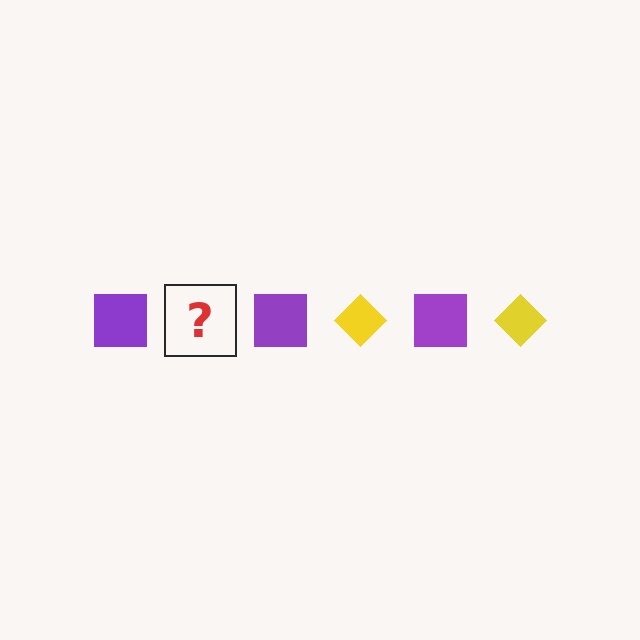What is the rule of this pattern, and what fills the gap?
The rule is that the pattern alternates between purple square and yellow diamond. The gap should be filled with a yellow diamond.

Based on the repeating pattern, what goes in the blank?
The blank should be a yellow diamond.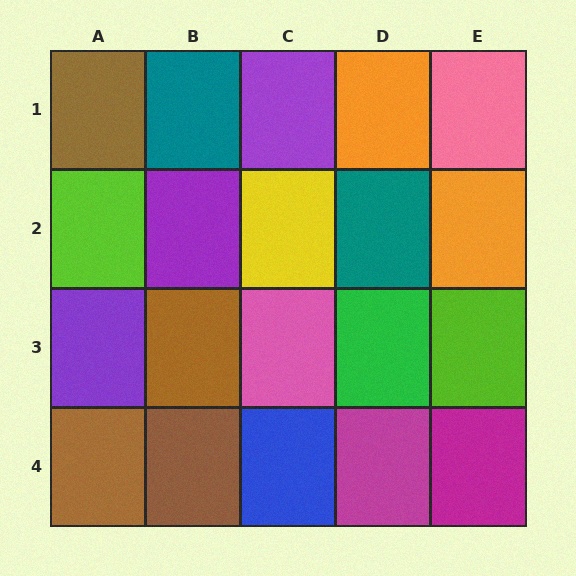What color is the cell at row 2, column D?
Teal.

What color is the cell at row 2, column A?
Lime.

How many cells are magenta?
2 cells are magenta.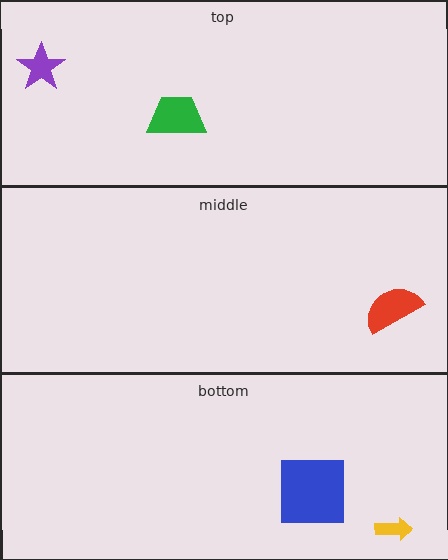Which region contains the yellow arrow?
The bottom region.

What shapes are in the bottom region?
The yellow arrow, the blue square.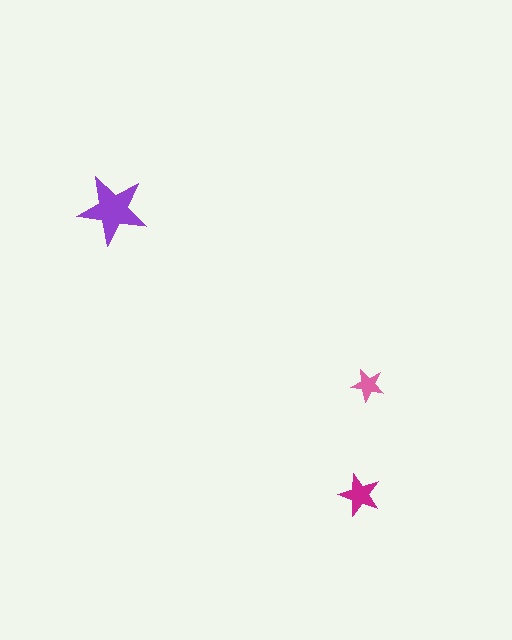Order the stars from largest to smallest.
the purple one, the magenta one, the pink one.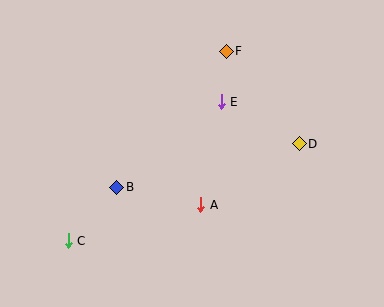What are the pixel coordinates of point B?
Point B is at (117, 187).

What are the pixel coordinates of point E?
Point E is at (221, 102).